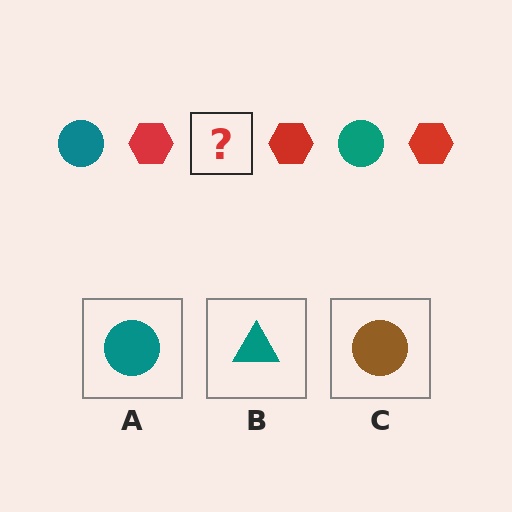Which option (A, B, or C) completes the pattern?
A.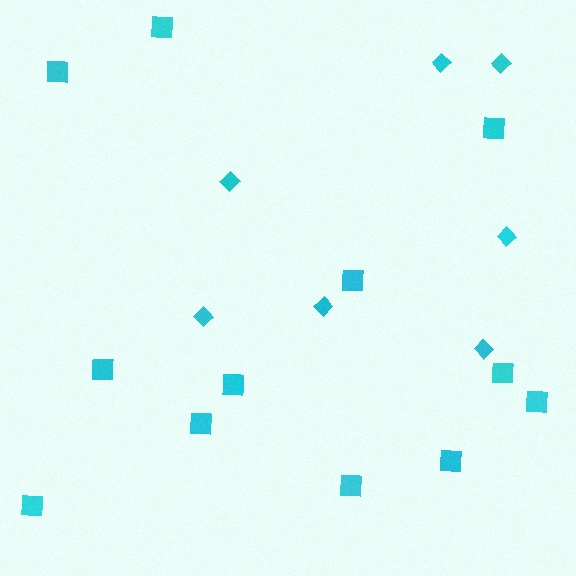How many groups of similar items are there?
There are 2 groups: one group of squares (12) and one group of diamonds (7).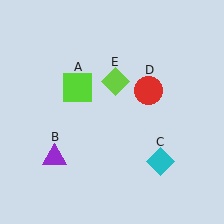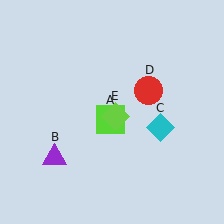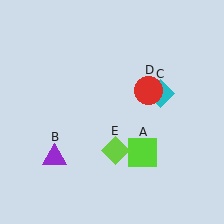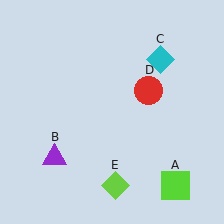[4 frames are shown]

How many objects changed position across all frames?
3 objects changed position: lime square (object A), cyan diamond (object C), lime diamond (object E).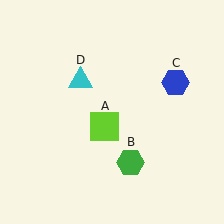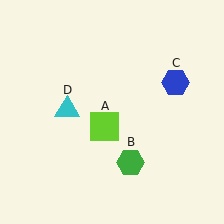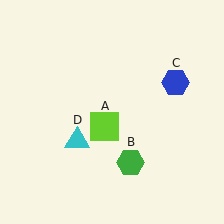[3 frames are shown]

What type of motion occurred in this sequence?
The cyan triangle (object D) rotated counterclockwise around the center of the scene.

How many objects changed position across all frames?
1 object changed position: cyan triangle (object D).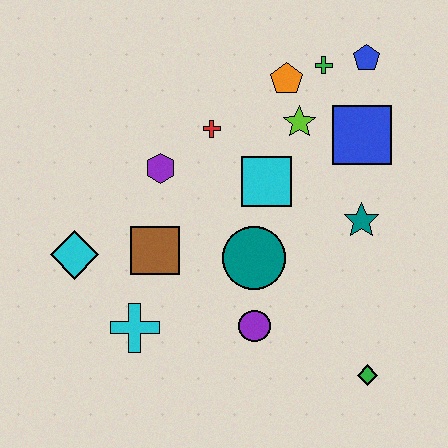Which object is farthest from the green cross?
The cyan cross is farthest from the green cross.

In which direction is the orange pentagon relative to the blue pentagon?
The orange pentagon is to the left of the blue pentagon.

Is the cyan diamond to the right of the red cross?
No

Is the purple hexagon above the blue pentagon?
No